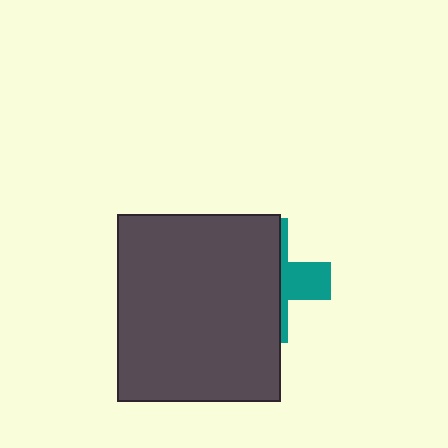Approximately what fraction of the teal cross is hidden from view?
Roughly 70% of the teal cross is hidden behind the dark gray rectangle.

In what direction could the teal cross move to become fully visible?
The teal cross could move right. That would shift it out from behind the dark gray rectangle entirely.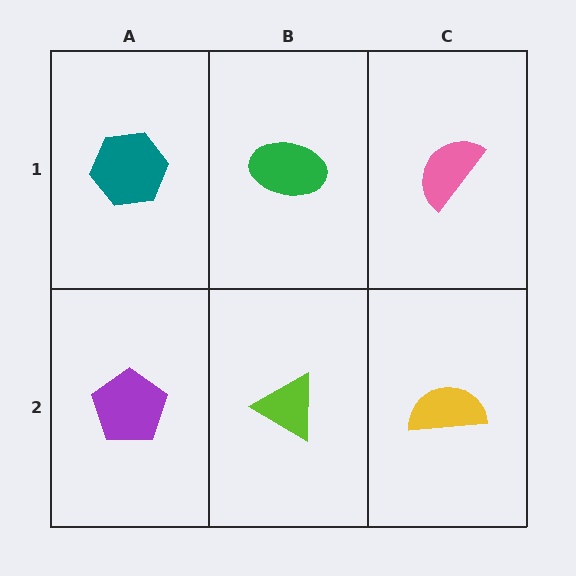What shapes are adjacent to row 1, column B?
A lime triangle (row 2, column B), a teal hexagon (row 1, column A), a pink semicircle (row 1, column C).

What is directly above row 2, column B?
A green ellipse.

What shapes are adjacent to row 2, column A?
A teal hexagon (row 1, column A), a lime triangle (row 2, column B).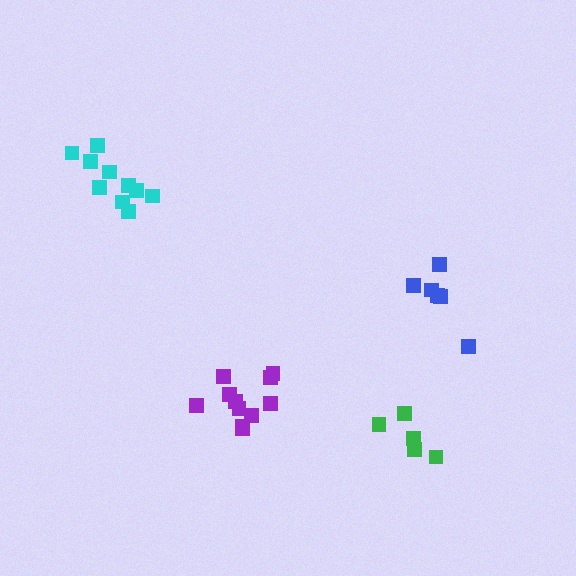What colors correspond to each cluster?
The clusters are colored: green, cyan, purple, blue.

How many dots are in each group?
Group 1: 5 dots, Group 2: 10 dots, Group 3: 11 dots, Group 4: 6 dots (32 total).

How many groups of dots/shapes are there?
There are 4 groups.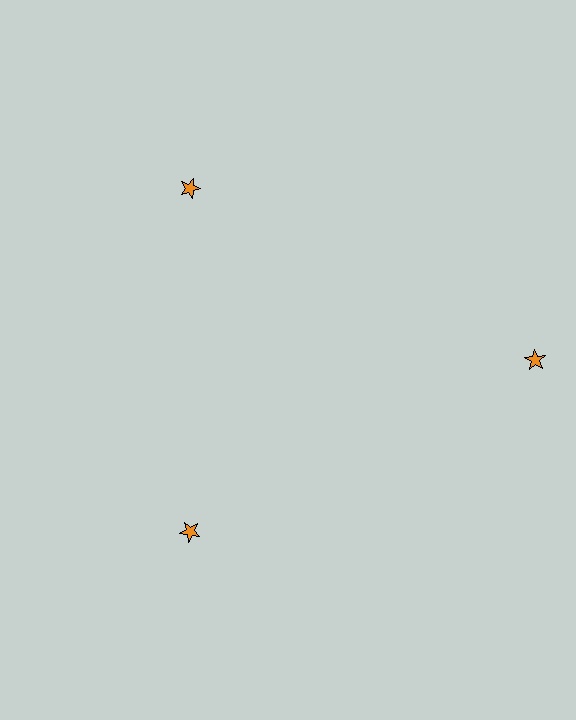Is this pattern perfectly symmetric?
No. The 3 orange stars are arranged in a ring, but one element near the 3 o'clock position is pushed outward from the center, breaking the 3-fold rotational symmetry.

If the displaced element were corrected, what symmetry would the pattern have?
It would have 3-fold rotational symmetry — the pattern would map onto itself every 120 degrees.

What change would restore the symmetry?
The symmetry would be restored by moving it inward, back onto the ring so that all 3 stars sit at equal angles and equal distance from the center.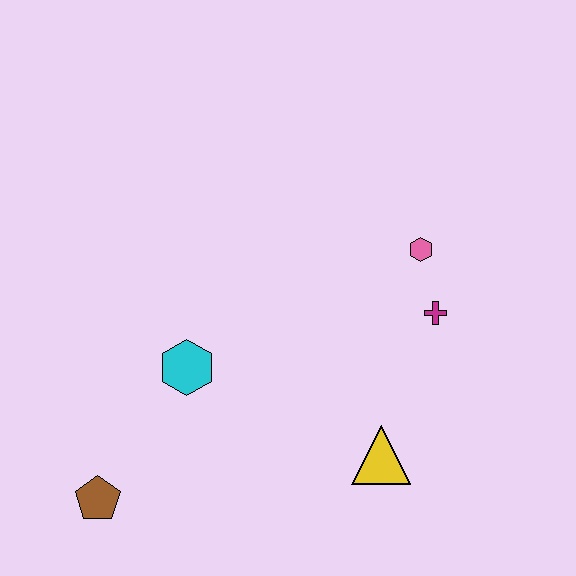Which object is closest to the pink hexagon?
The magenta cross is closest to the pink hexagon.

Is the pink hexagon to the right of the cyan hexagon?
Yes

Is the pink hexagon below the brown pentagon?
No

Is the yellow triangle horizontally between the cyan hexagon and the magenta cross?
Yes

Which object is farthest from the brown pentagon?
The pink hexagon is farthest from the brown pentagon.